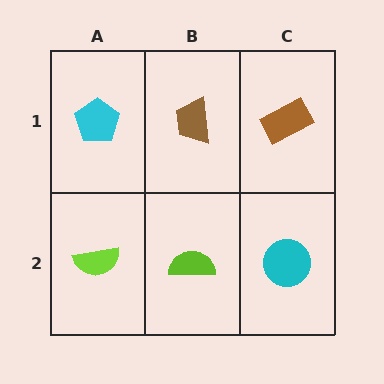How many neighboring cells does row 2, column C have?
2.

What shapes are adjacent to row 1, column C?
A cyan circle (row 2, column C), a brown trapezoid (row 1, column B).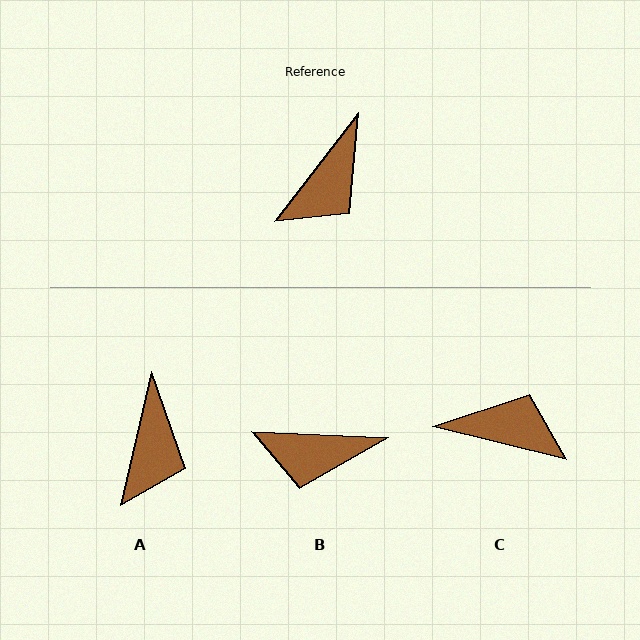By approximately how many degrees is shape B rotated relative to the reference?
Approximately 55 degrees clockwise.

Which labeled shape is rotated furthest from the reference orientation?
C, about 114 degrees away.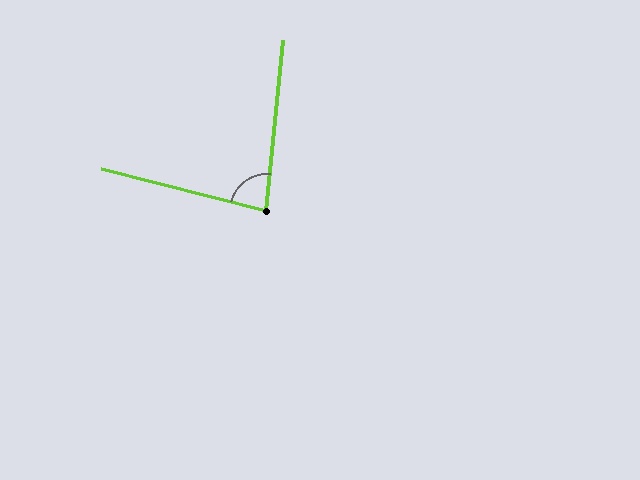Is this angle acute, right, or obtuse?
It is acute.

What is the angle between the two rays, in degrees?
Approximately 81 degrees.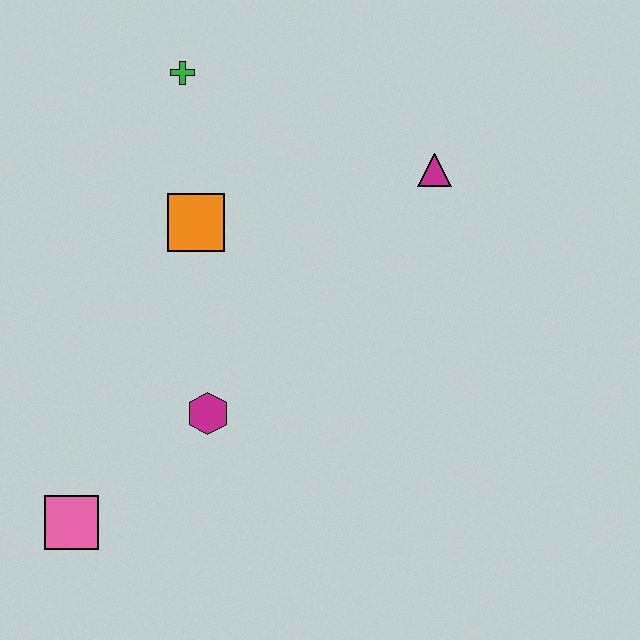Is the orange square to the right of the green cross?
Yes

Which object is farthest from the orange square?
The pink square is farthest from the orange square.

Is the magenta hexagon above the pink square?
Yes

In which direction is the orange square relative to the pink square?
The orange square is above the pink square.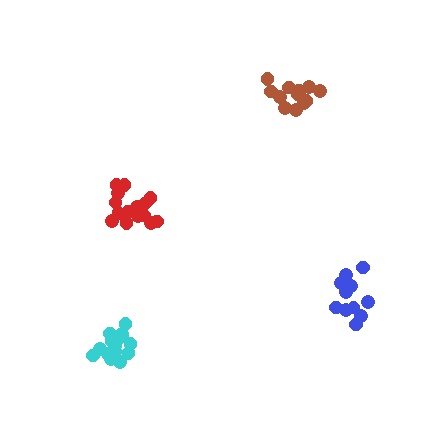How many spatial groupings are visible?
There are 4 spatial groupings.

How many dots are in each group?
Group 1: 13 dots, Group 2: 15 dots, Group 3: 12 dots, Group 4: 15 dots (55 total).